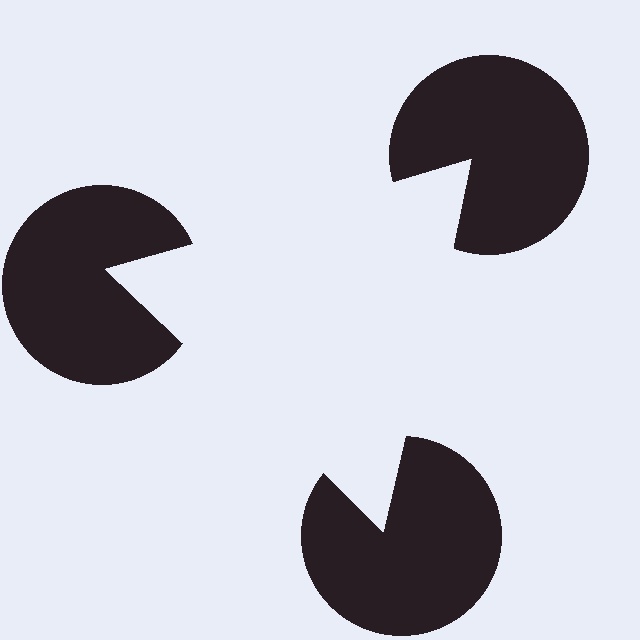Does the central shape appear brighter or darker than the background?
It typically appears slightly brighter than the background, even though no actual brightness change is drawn.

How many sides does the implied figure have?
3 sides.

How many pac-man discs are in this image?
There are 3 — one at each vertex of the illusory triangle.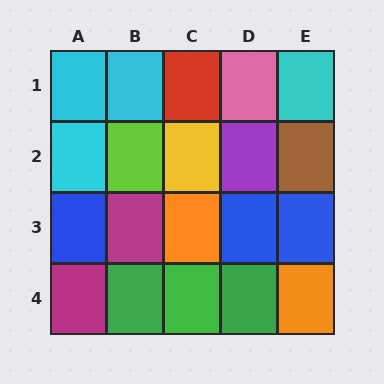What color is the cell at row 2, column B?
Lime.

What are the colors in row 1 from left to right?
Cyan, cyan, red, pink, cyan.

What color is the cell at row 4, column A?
Magenta.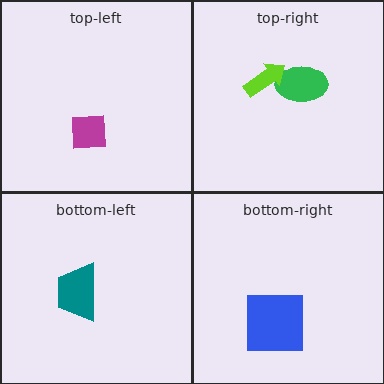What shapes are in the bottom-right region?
The blue square.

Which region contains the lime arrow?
The top-right region.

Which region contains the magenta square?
The top-left region.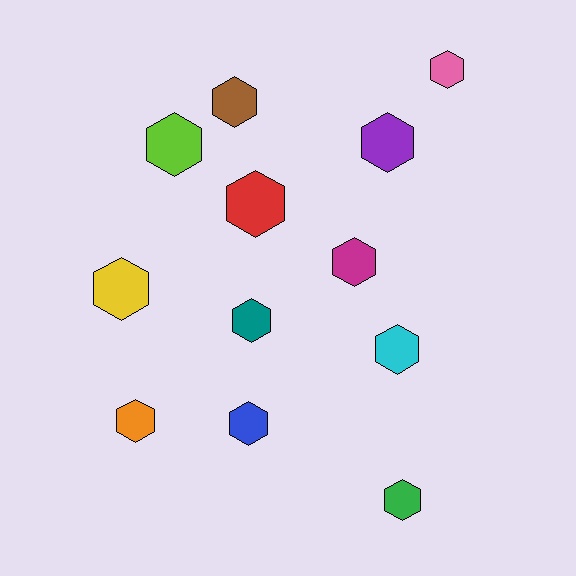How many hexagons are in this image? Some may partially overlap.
There are 12 hexagons.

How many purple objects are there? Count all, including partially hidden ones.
There is 1 purple object.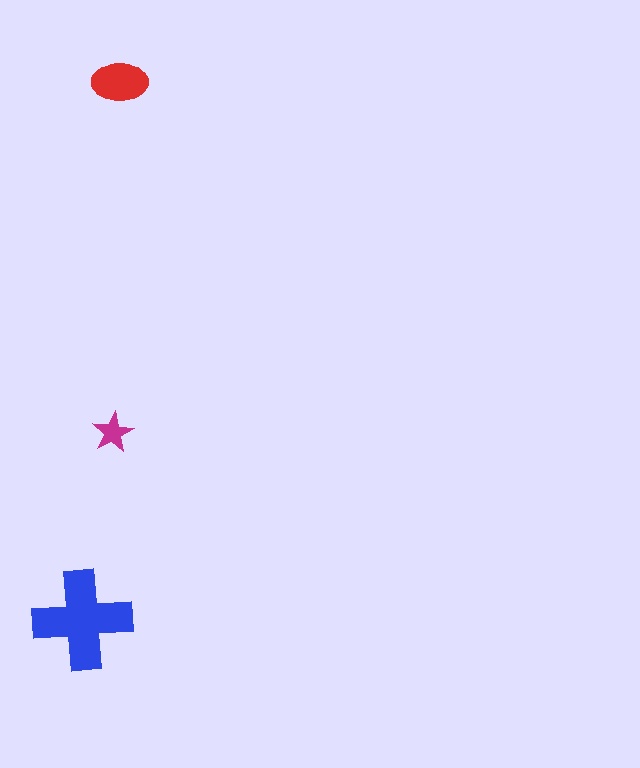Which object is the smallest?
The magenta star.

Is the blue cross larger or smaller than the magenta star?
Larger.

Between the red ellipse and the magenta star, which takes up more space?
The red ellipse.